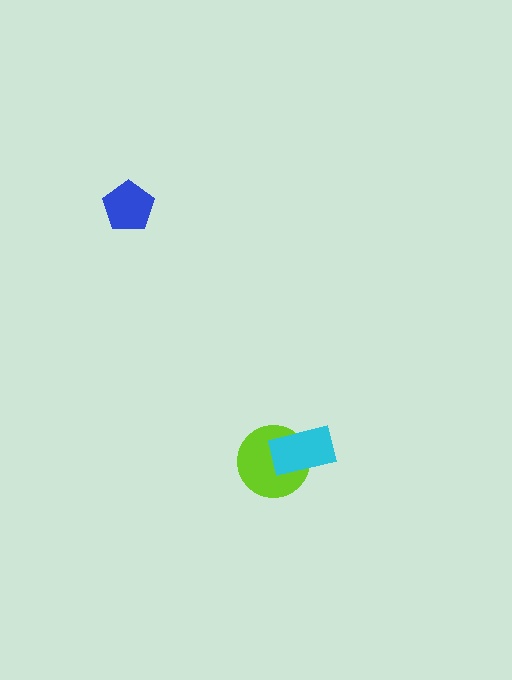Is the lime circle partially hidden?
Yes, it is partially covered by another shape.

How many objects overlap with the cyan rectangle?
1 object overlaps with the cyan rectangle.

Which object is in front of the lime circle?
The cyan rectangle is in front of the lime circle.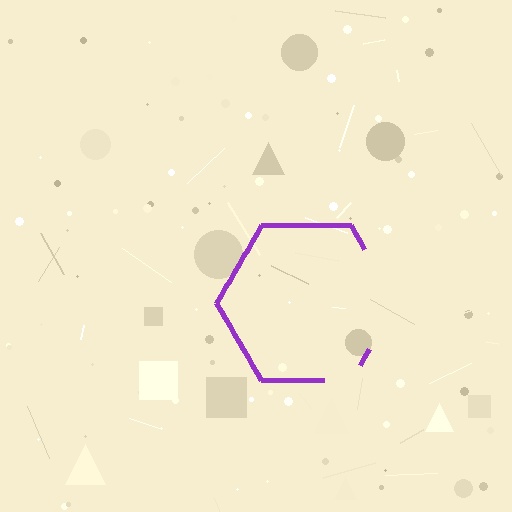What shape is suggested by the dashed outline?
The dashed outline suggests a hexagon.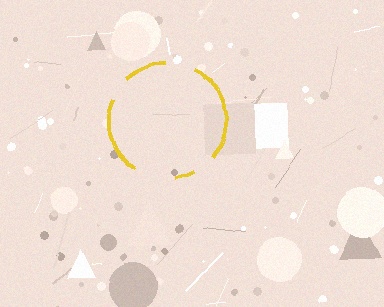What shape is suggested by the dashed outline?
The dashed outline suggests a circle.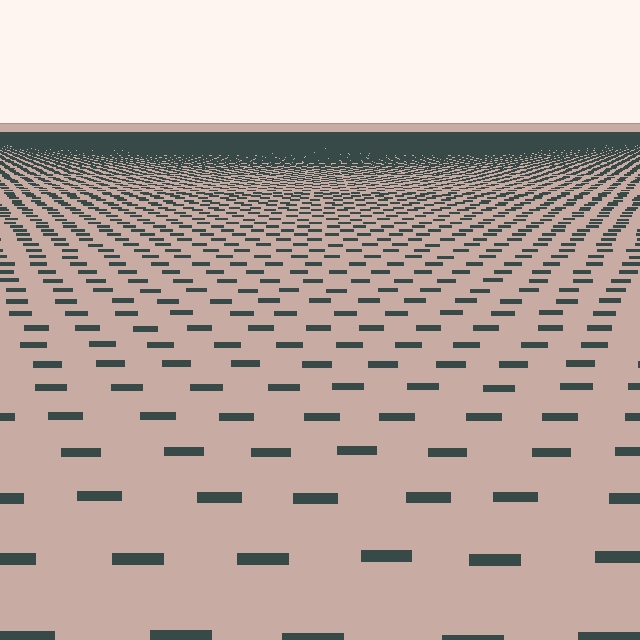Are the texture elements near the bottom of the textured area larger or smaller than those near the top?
Larger. Near the bottom, elements are closer to the viewer and appear at a bigger on-screen size.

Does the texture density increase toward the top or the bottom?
Density increases toward the top.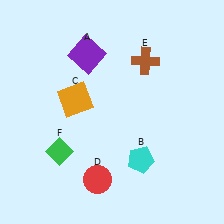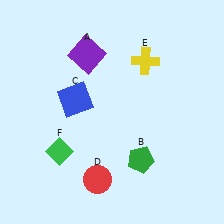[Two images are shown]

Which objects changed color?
B changed from cyan to green. C changed from orange to blue. E changed from brown to yellow.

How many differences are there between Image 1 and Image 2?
There are 3 differences between the two images.